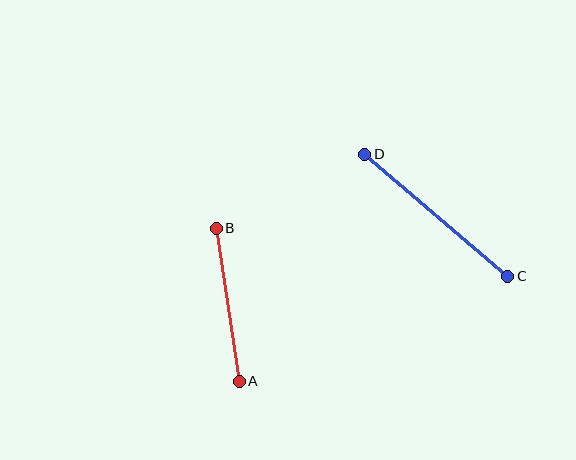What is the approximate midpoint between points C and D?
The midpoint is at approximately (436, 215) pixels.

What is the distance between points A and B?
The distance is approximately 155 pixels.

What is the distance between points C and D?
The distance is approximately 187 pixels.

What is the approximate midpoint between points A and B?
The midpoint is at approximately (228, 305) pixels.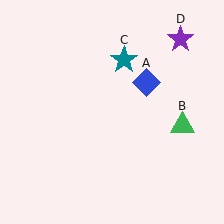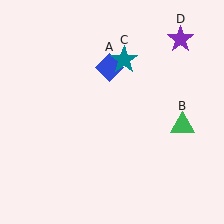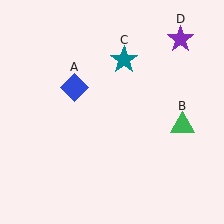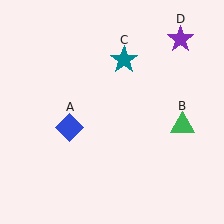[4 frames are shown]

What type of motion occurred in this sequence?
The blue diamond (object A) rotated counterclockwise around the center of the scene.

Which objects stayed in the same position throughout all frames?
Green triangle (object B) and teal star (object C) and purple star (object D) remained stationary.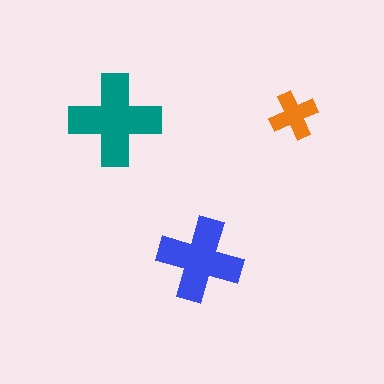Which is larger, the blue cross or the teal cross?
The teal one.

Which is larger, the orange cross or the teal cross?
The teal one.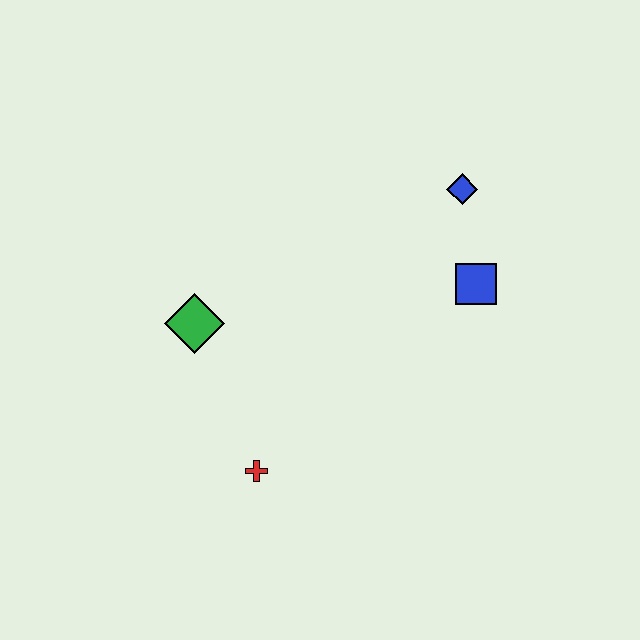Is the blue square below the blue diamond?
Yes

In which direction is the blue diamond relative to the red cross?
The blue diamond is above the red cross.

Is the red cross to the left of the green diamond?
No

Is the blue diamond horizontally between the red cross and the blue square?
Yes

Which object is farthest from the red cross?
The blue diamond is farthest from the red cross.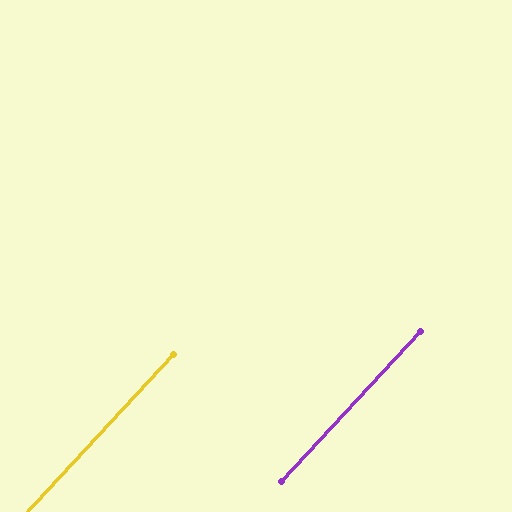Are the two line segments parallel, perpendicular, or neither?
Parallel — their directions differ by only 0.1°.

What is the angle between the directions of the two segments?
Approximately 0 degrees.